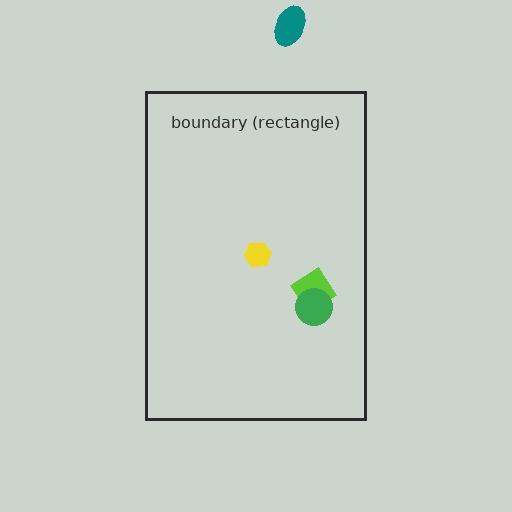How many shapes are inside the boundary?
3 inside, 1 outside.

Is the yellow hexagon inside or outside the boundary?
Inside.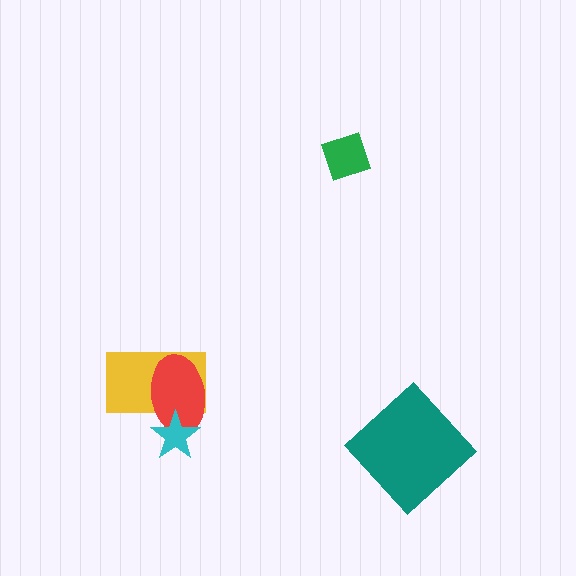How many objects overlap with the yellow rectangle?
2 objects overlap with the yellow rectangle.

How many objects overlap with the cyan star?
2 objects overlap with the cyan star.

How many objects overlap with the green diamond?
0 objects overlap with the green diamond.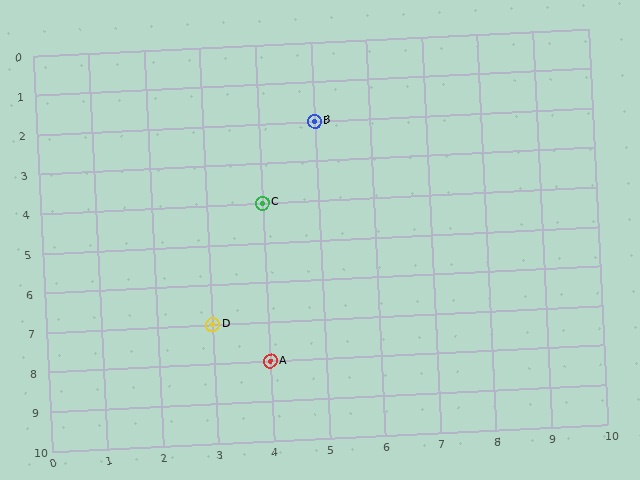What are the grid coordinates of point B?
Point B is at grid coordinates (5, 2).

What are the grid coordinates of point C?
Point C is at grid coordinates (4, 4).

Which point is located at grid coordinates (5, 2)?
Point B is at (5, 2).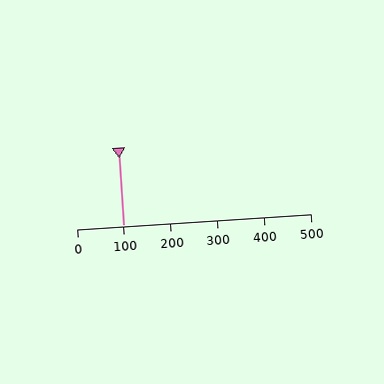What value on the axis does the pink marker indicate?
The marker indicates approximately 100.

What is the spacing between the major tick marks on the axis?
The major ticks are spaced 100 apart.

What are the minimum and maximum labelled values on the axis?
The axis runs from 0 to 500.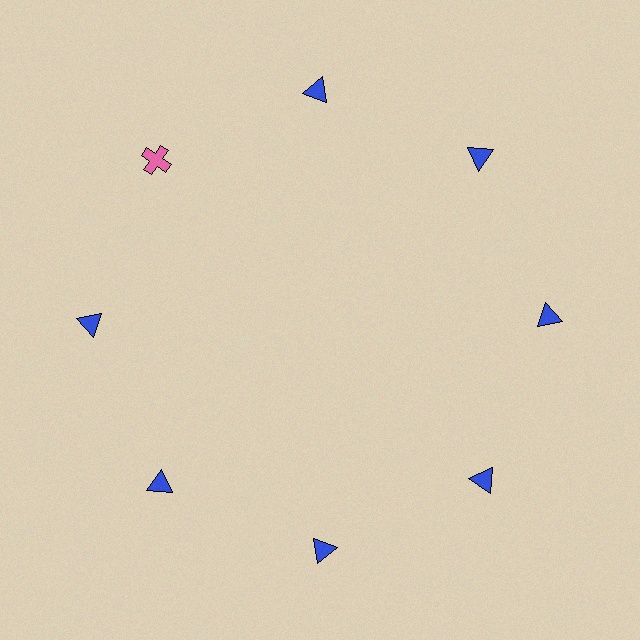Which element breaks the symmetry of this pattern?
The pink cross at roughly the 10 o'clock position breaks the symmetry. All other shapes are blue triangles.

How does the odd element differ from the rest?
It differs in both color (pink instead of blue) and shape (cross instead of triangle).